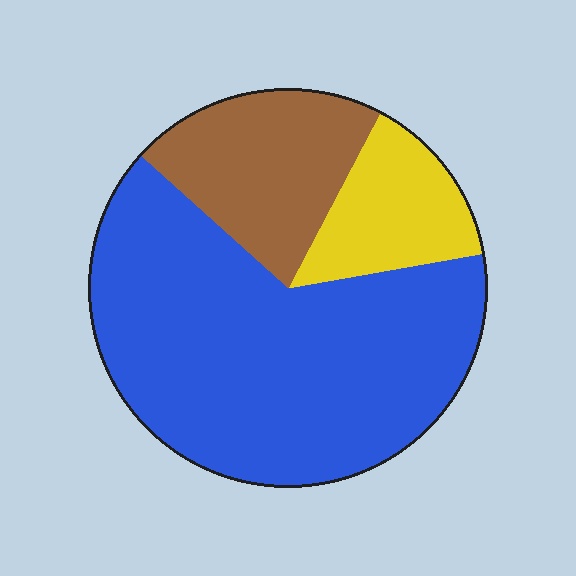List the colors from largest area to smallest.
From largest to smallest: blue, brown, yellow.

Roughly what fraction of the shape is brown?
Brown takes up about one fifth (1/5) of the shape.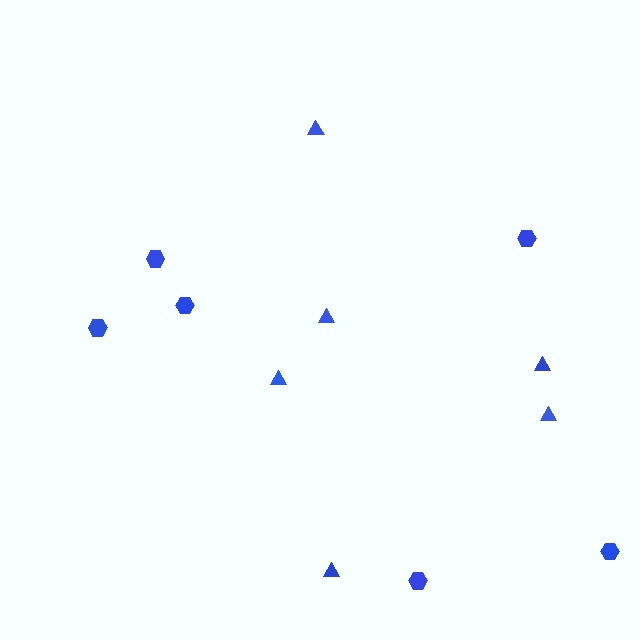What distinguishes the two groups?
There are 2 groups: one group of triangles (6) and one group of hexagons (6).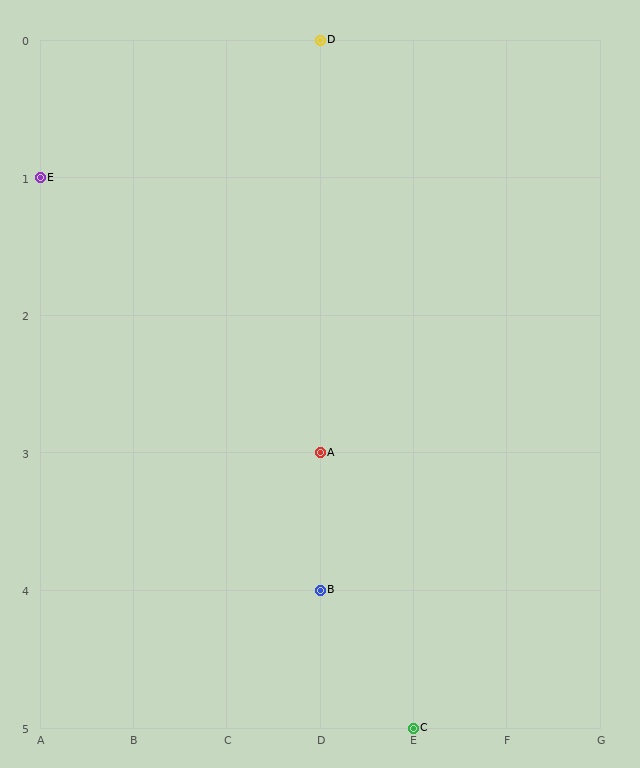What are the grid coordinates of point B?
Point B is at grid coordinates (D, 4).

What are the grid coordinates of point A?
Point A is at grid coordinates (D, 3).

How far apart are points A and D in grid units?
Points A and D are 3 rows apart.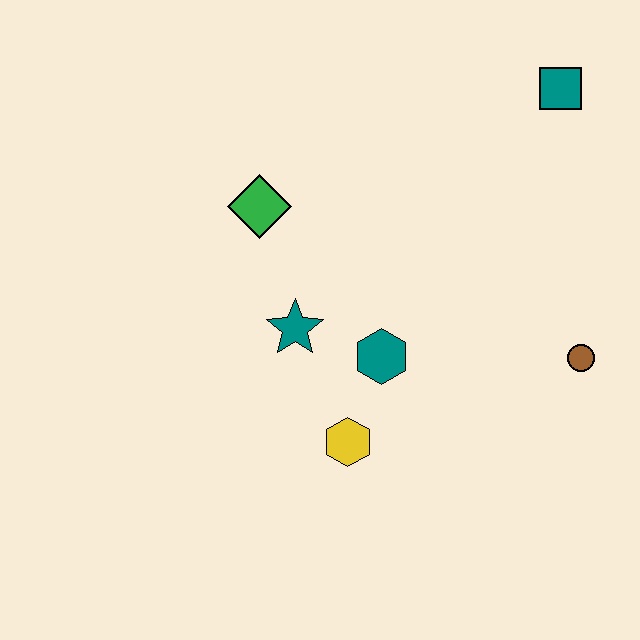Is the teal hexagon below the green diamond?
Yes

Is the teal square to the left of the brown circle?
Yes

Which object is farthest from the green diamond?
The brown circle is farthest from the green diamond.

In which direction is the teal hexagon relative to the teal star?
The teal hexagon is to the right of the teal star.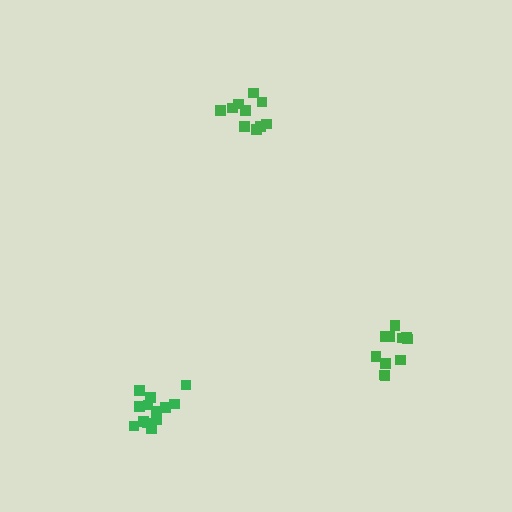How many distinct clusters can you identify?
There are 3 distinct clusters.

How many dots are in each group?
Group 1: 13 dots, Group 2: 11 dots, Group 3: 11 dots (35 total).